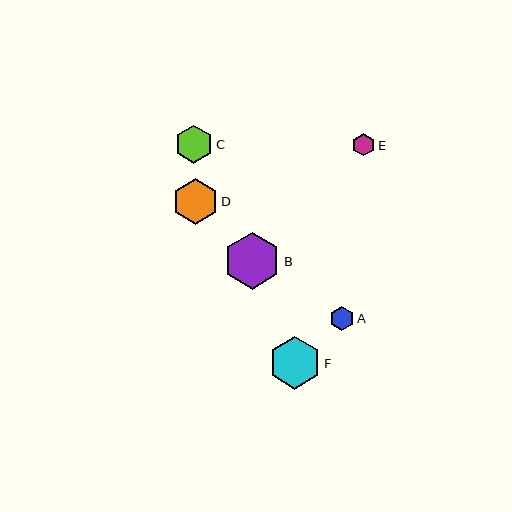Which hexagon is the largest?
Hexagon B is the largest with a size of approximately 57 pixels.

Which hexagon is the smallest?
Hexagon E is the smallest with a size of approximately 22 pixels.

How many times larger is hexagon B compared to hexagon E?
Hexagon B is approximately 2.5 times the size of hexagon E.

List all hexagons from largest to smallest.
From largest to smallest: B, F, D, C, A, E.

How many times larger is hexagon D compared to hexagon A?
Hexagon D is approximately 1.9 times the size of hexagon A.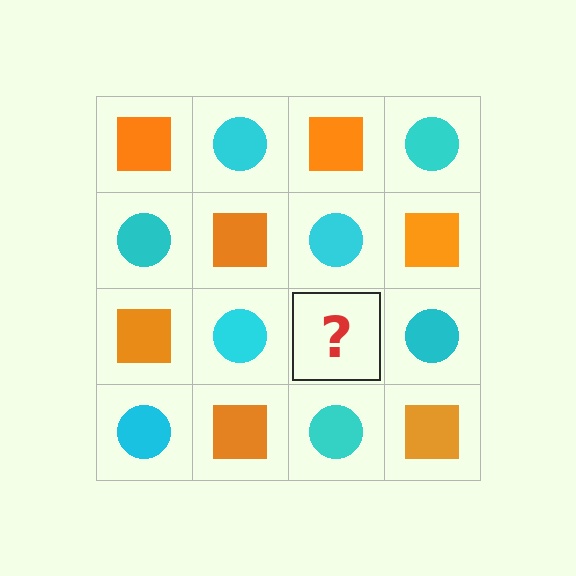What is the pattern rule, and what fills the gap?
The rule is that it alternates orange square and cyan circle in a checkerboard pattern. The gap should be filled with an orange square.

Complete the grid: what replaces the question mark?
The question mark should be replaced with an orange square.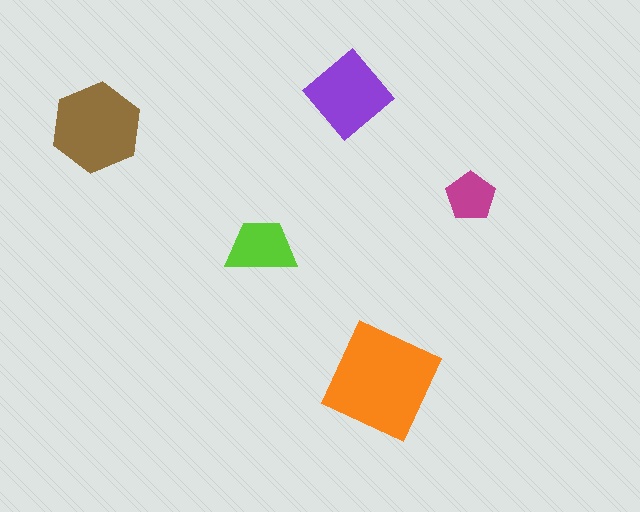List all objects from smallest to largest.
The magenta pentagon, the lime trapezoid, the purple diamond, the brown hexagon, the orange diamond.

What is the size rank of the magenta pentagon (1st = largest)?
5th.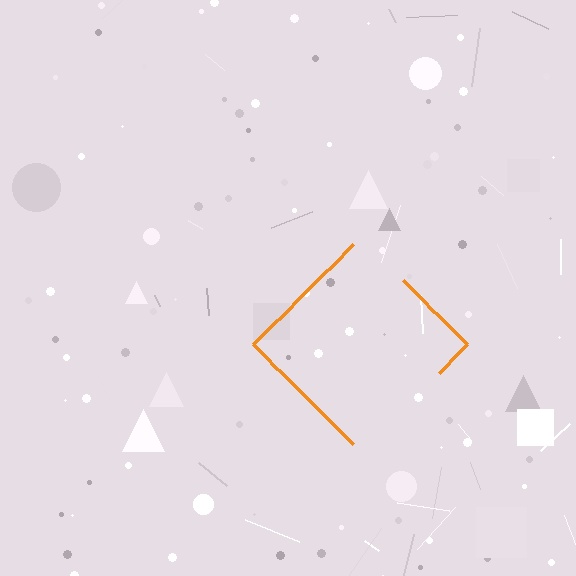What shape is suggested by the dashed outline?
The dashed outline suggests a diamond.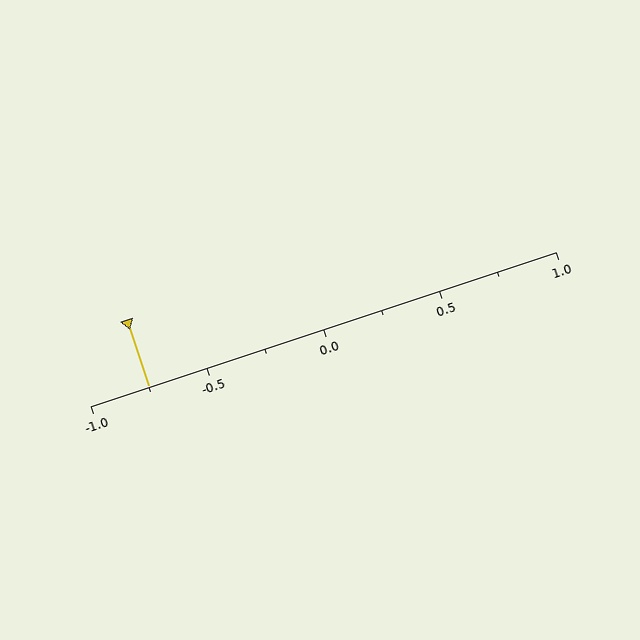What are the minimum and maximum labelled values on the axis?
The axis runs from -1.0 to 1.0.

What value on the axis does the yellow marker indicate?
The marker indicates approximately -0.75.